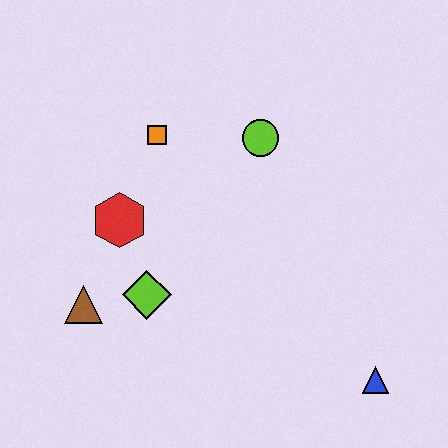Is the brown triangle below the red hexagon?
Yes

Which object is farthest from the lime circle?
The blue triangle is farthest from the lime circle.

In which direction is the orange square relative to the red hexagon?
The orange square is above the red hexagon.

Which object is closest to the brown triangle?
The lime diamond is closest to the brown triangle.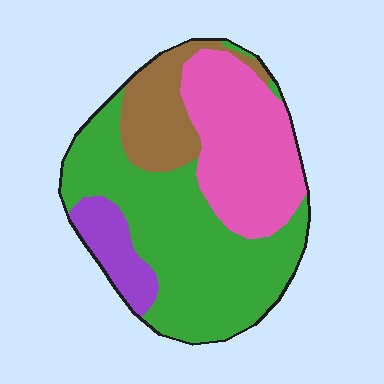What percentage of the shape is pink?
Pink covers around 30% of the shape.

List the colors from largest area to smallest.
From largest to smallest: green, pink, brown, purple.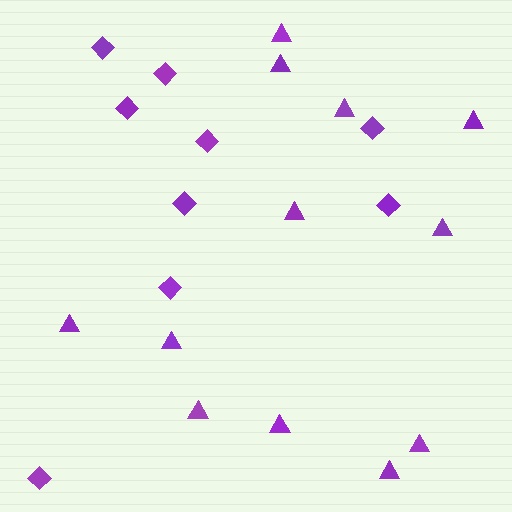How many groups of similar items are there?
There are 2 groups: one group of diamonds (9) and one group of triangles (12).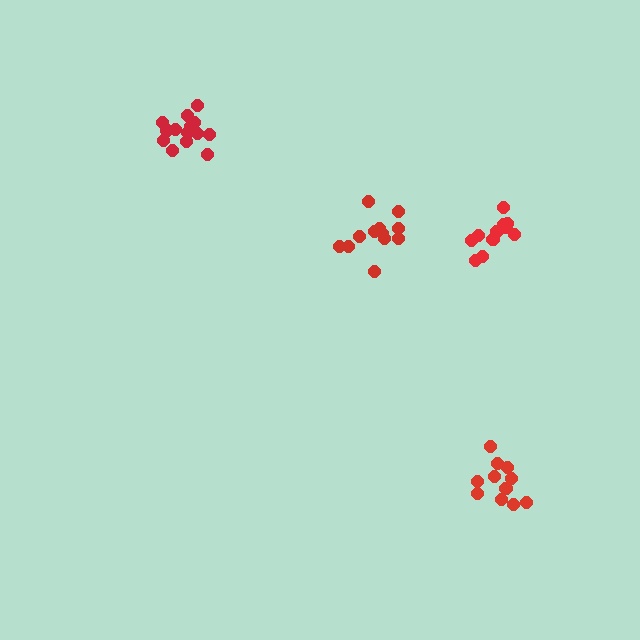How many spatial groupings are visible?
There are 4 spatial groupings.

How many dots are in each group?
Group 1: 11 dots, Group 2: 11 dots, Group 3: 12 dots, Group 4: 14 dots (48 total).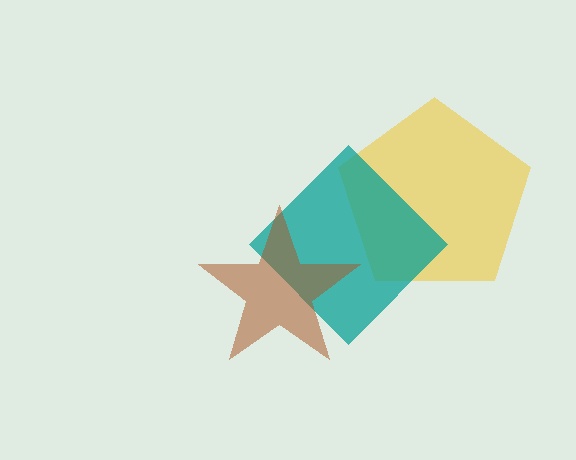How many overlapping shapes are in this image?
There are 3 overlapping shapes in the image.